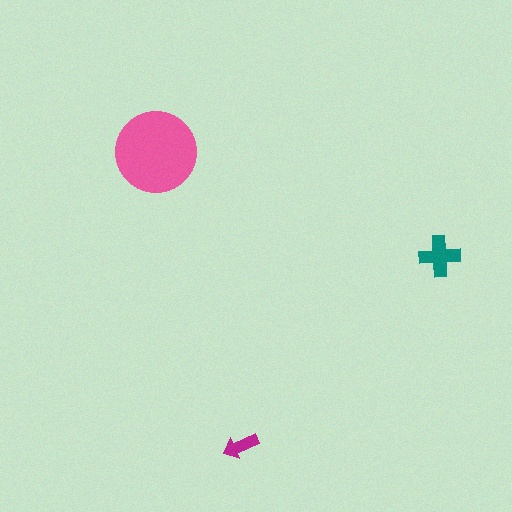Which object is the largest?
The pink circle.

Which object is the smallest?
The magenta arrow.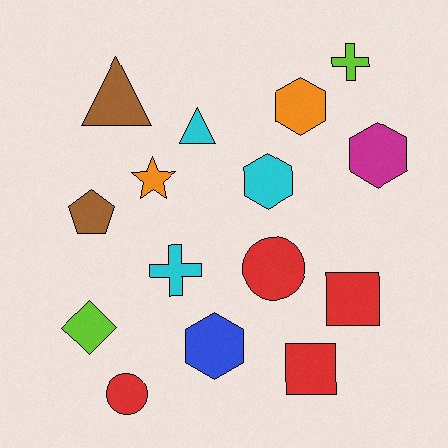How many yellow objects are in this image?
There are no yellow objects.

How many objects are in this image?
There are 15 objects.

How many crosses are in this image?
There are 2 crosses.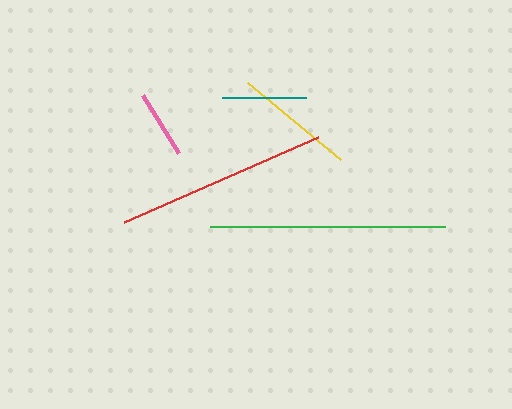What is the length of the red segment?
The red segment is approximately 212 pixels long.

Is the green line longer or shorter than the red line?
The green line is longer than the red line.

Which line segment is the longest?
The green line is the longest at approximately 235 pixels.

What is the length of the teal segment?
The teal segment is approximately 84 pixels long.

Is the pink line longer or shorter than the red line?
The red line is longer than the pink line.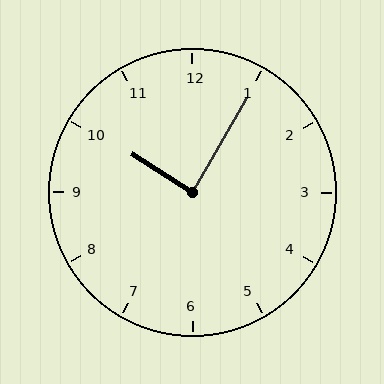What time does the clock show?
10:05.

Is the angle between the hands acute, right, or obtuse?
It is right.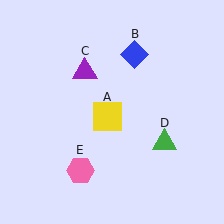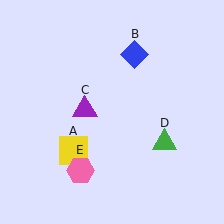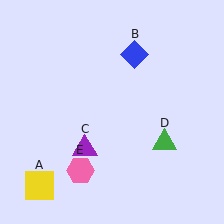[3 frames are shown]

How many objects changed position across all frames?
2 objects changed position: yellow square (object A), purple triangle (object C).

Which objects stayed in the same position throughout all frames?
Blue diamond (object B) and green triangle (object D) and pink hexagon (object E) remained stationary.